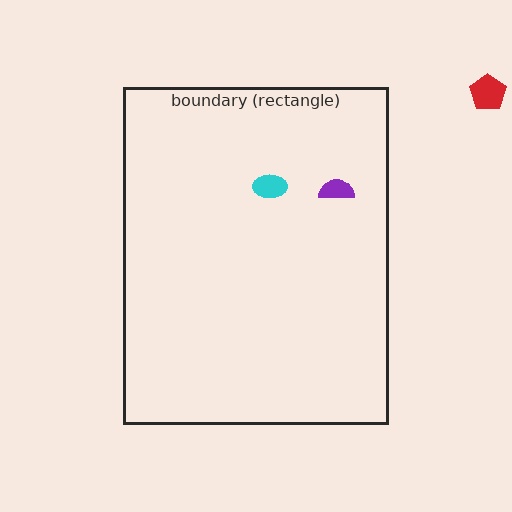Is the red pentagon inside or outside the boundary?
Outside.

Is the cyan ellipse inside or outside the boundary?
Inside.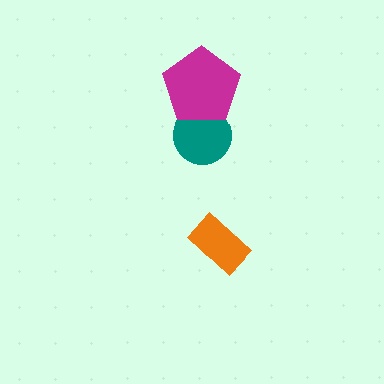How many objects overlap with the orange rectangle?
0 objects overlap with the orange rectangle.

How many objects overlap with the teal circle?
1 object overlaps with the teal circle.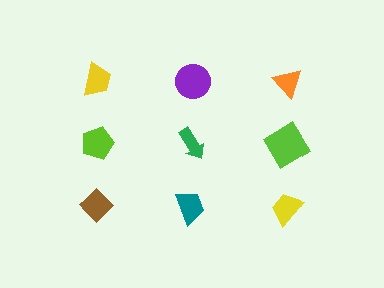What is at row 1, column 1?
A yellow trapezoid.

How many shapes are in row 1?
3 shapes.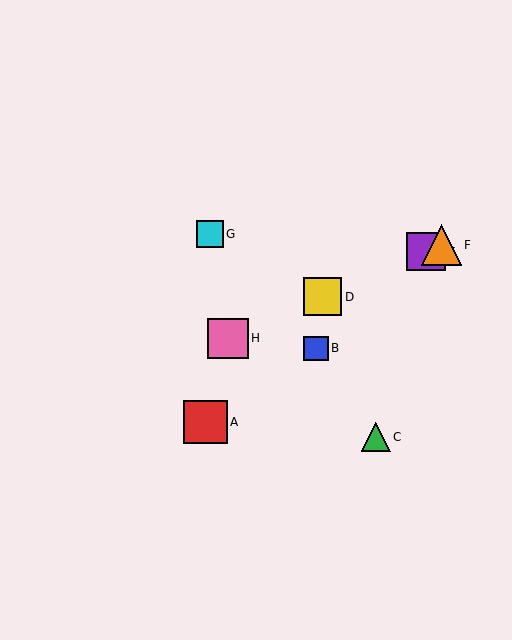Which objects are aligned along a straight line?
Objects D, E, F, H are aligned along a straight line.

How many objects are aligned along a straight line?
4 objects (D, E, F, H) are aligned along a straight line.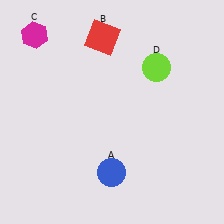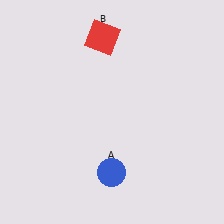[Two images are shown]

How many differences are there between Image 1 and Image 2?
There are 2 differences between the two images.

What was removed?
The lime circle (D), the magenta hexagon (C) were removed in Image 2.